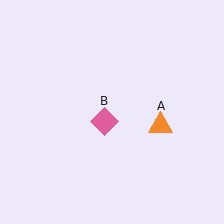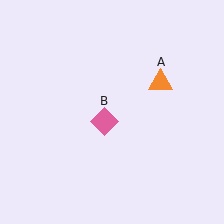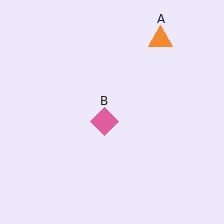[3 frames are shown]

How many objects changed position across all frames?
1 object changed position: orange triangle (object A).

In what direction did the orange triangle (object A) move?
The orange triangle (object A) moved up.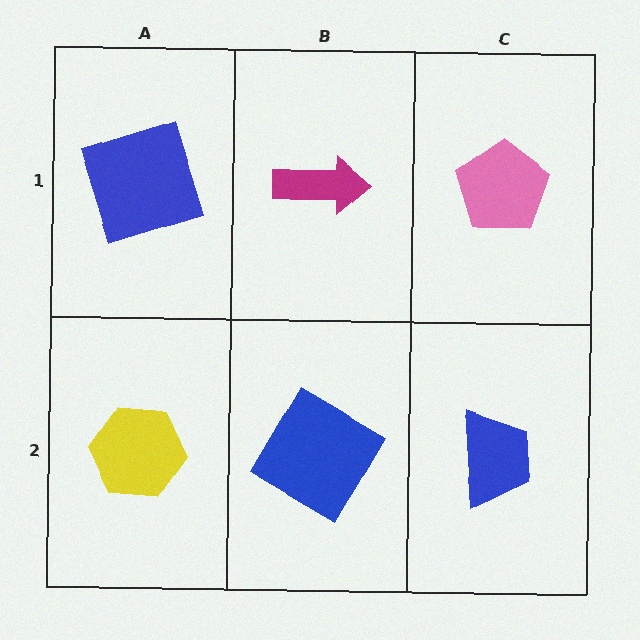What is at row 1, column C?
A pink pentagon.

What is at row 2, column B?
A blue diamond.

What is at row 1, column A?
A blue square.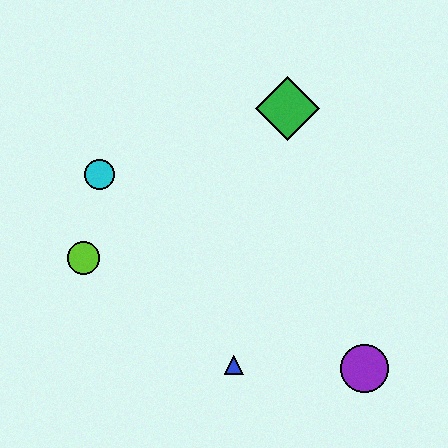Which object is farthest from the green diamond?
The purple circle is farthest from the green diamond.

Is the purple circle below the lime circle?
Yes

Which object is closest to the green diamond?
The cyan circle is closest to the green diamond.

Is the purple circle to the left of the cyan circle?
No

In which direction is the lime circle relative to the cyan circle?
The lime circle is below the cyan circle.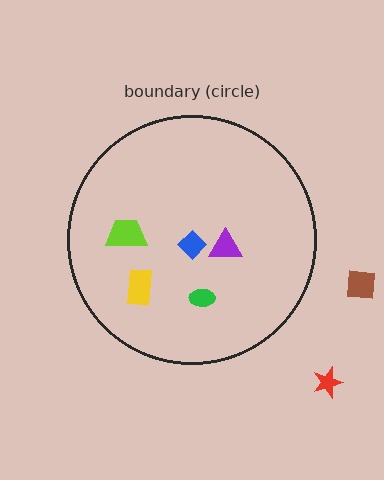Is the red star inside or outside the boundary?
Outside.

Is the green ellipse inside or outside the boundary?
Inside.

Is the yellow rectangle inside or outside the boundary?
Inside.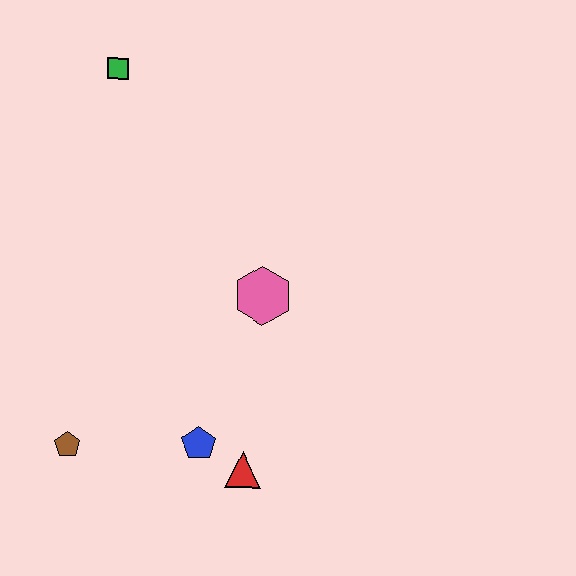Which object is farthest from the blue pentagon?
The green square is farthest from the blue pentagon.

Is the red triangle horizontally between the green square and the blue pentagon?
No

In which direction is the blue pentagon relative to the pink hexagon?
The blue pentagon is below the pink hexagon.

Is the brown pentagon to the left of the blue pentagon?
Yes